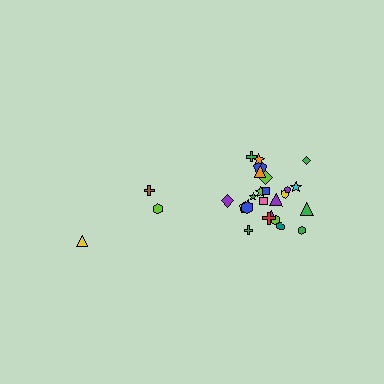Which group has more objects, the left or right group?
The right group.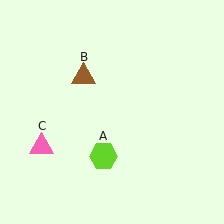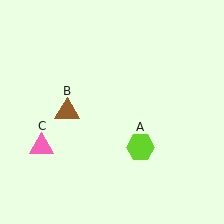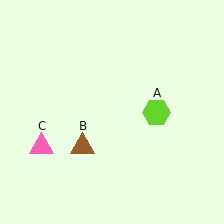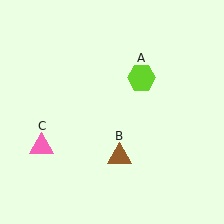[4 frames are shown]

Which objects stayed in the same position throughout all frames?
Pink triangle (object C) remained stationary.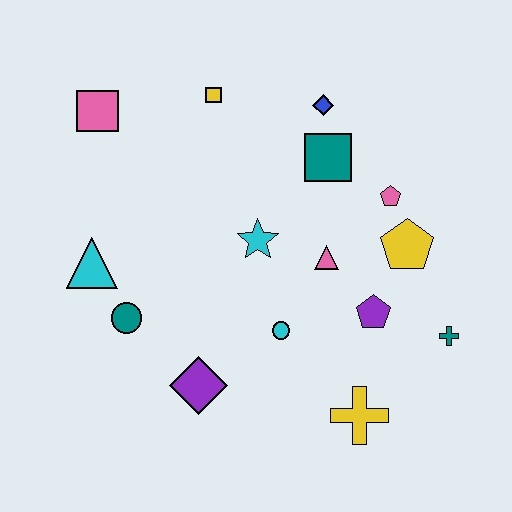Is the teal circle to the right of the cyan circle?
No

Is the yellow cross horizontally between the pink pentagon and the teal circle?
Yes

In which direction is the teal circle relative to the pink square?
The teal circle is below the pink square.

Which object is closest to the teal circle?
The cyan triangle is closest to the teal circle.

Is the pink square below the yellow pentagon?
No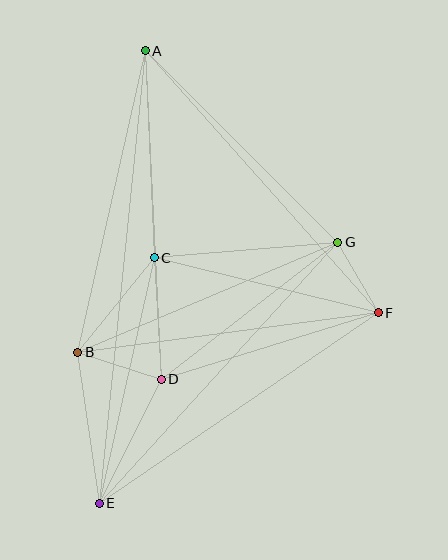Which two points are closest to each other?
Points F and G are closest to each other.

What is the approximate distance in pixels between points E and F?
The distance between E and F is approximately 338 pixels.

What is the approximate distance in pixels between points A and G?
The distance between A and G is approximately 271 pixels.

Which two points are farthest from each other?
Points A and E are farthest from each other.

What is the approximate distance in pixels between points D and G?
The distance between D and G is approximately 223 pixels.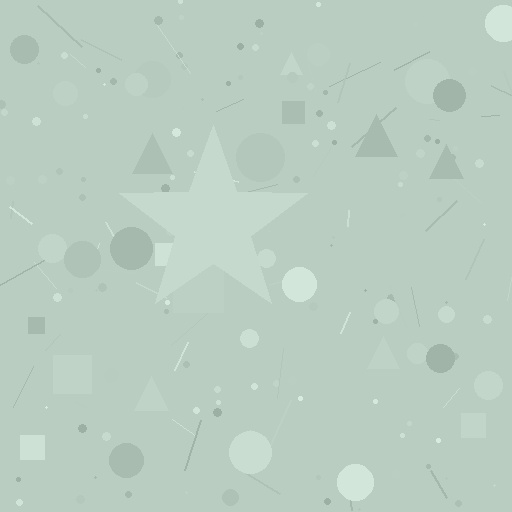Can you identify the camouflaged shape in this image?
The camouflaged shape is a star.